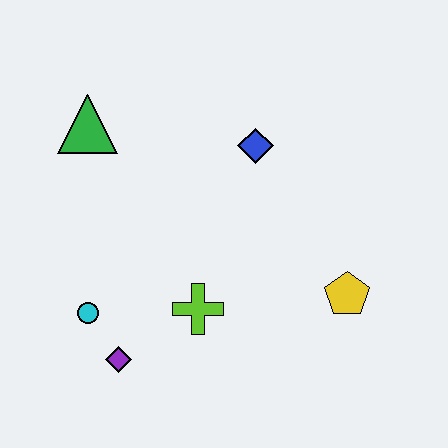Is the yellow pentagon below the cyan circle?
No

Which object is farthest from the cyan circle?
The yellow pentagon is farthest from the cyan circle.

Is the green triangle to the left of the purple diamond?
Yes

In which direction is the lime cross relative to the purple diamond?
The lime cross is to the right of the purple diamond.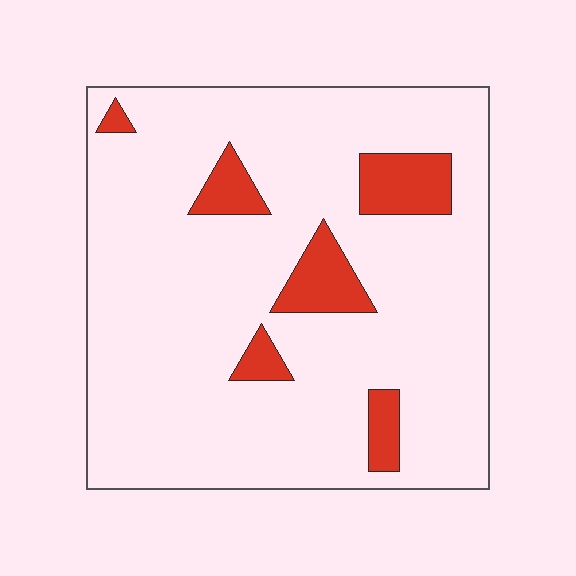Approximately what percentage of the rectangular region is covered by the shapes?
Approximately 10%.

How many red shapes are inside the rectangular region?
6.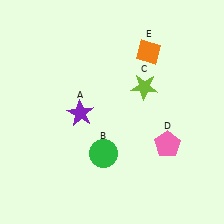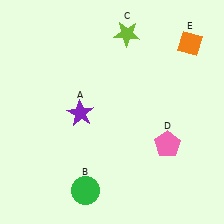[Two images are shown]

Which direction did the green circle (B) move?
The green circle (B) moved down.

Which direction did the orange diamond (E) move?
The orange diamond (E) moved right.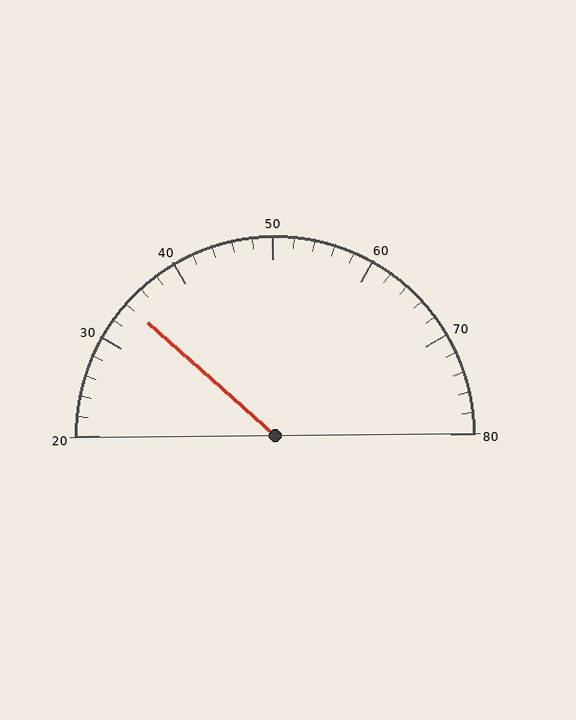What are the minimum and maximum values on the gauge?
The gauge ranges from 20 to 80.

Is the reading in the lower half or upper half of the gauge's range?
The reading is in the lower half of the range (20 to 80).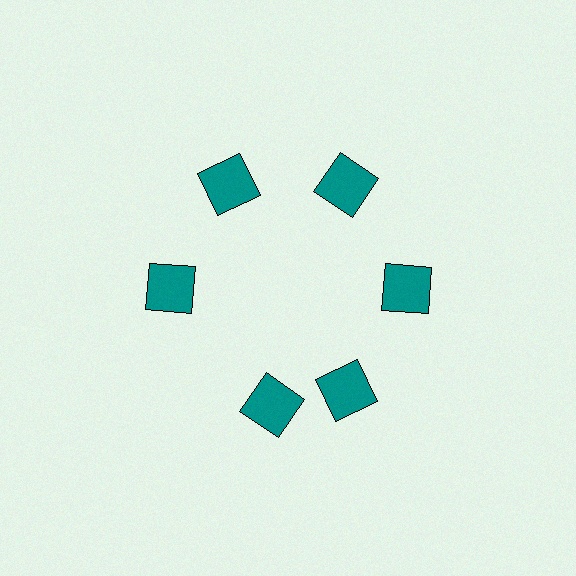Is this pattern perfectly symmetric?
No. The 6 teal squares are arranged in a ring, but one element near the 7 o'clock position is rotated out of alignment along the ring, breaking the 6-fold rotational symmetry.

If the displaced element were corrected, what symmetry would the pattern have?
It would have 6-fold rotational symmetry — the pattern would map onto itself every 60 degrees.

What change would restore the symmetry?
The symmetry would be restored by rotating it back into even spacing with its neighbors so that all 6 squares sit at equal angles and equal distance from the center.